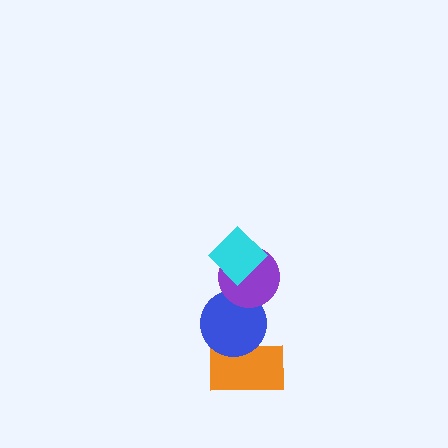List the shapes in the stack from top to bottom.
From top to bottom: the cyan diamond, the purple circle, the blue circle, the orange rectangle.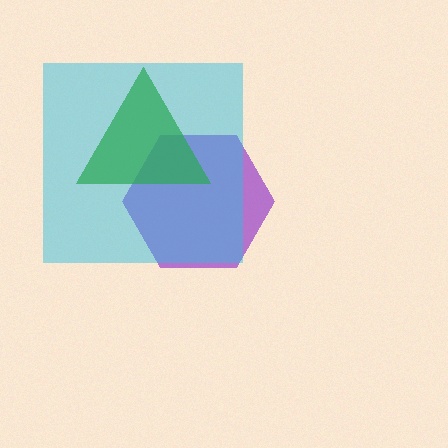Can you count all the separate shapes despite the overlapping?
Yes, there are 3 separate shapes.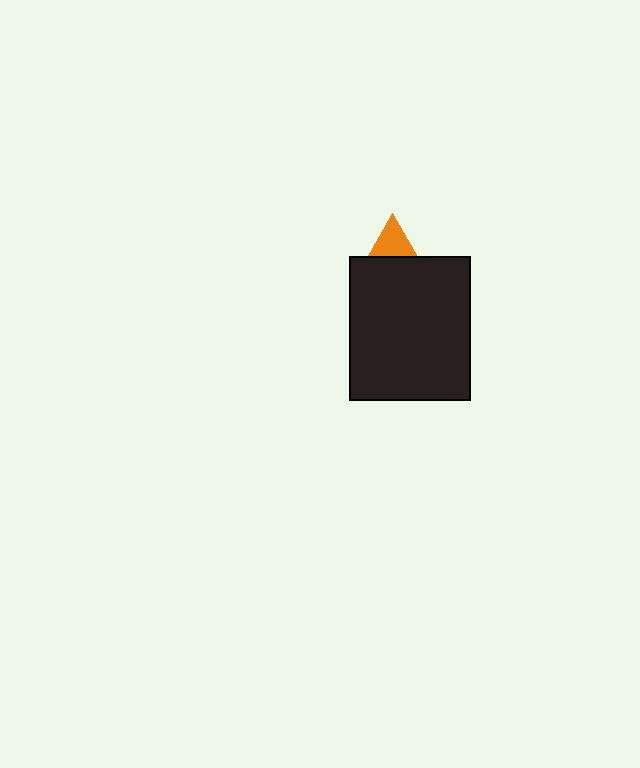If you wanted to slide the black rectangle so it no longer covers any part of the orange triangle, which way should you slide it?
Slide it down — that is the most direct way to separate the two shapes.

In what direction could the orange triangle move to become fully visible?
The orange triangle could move up. That would shift it out from behind the black rectangle entirely.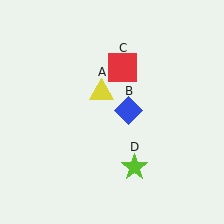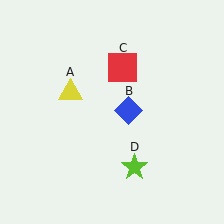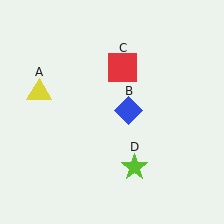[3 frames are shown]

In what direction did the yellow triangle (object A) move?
The yellow triangle (object A) moved left.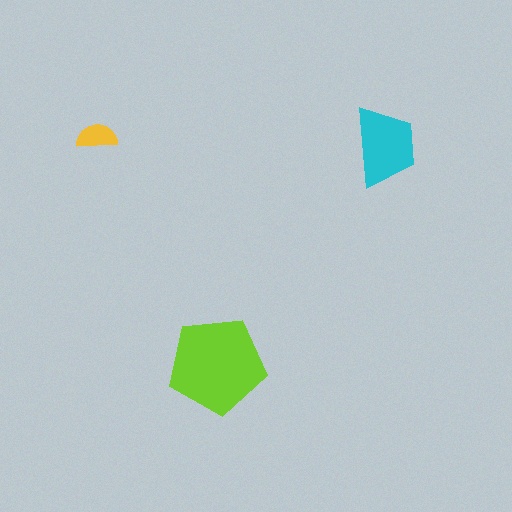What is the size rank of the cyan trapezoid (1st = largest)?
2nd.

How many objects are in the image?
There are 3 objects in the image.